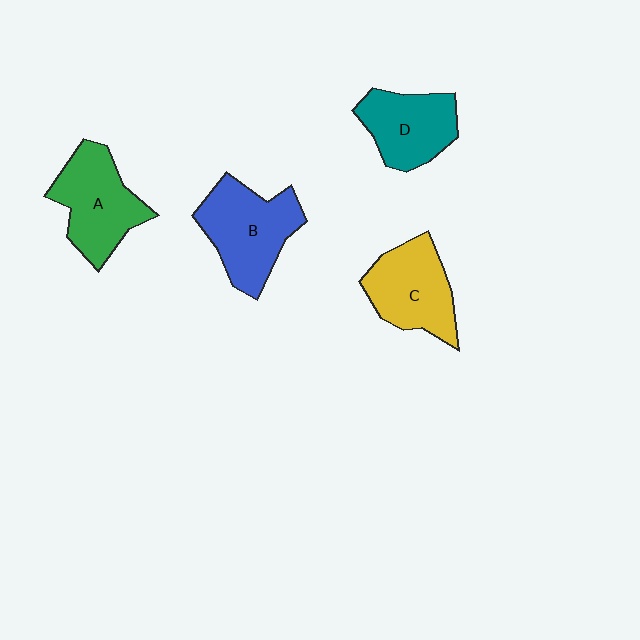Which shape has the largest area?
Shape B (blue).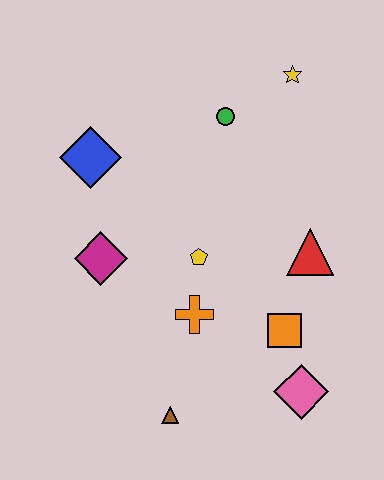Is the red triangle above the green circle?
No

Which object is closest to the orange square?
The pink diamond is closest to the orange square.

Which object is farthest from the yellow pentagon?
The yellow star is farthest from the yellow pentagon.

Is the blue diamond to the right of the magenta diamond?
No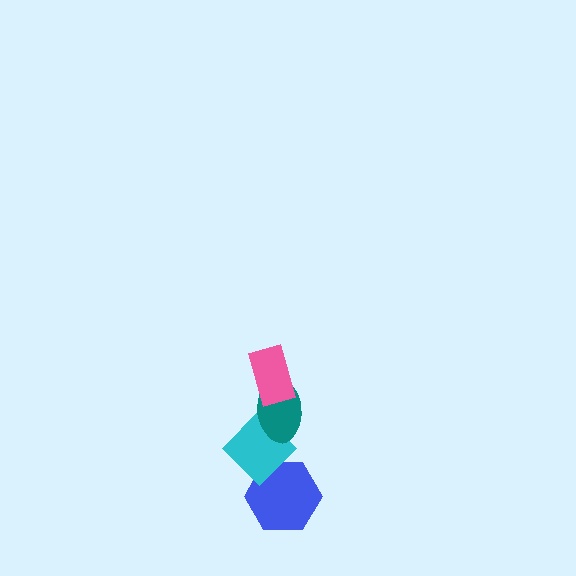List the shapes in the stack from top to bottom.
From top to bottom: the pink rectangle, the teal ellipse, the cyan diamond, the blue hexagon.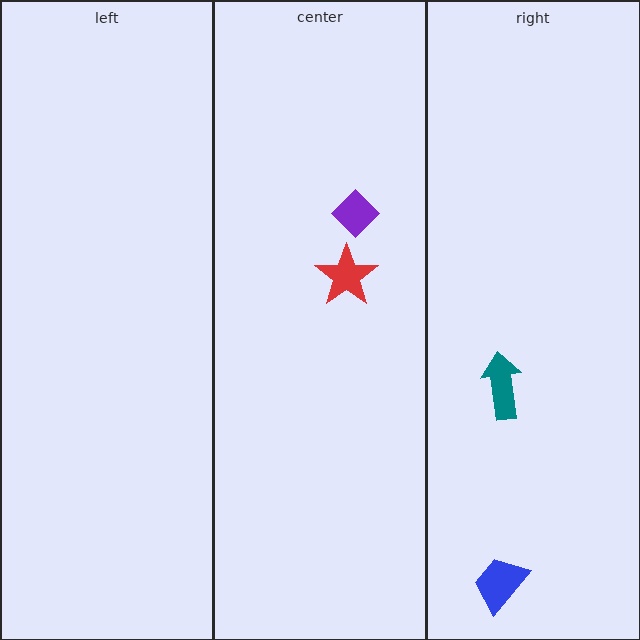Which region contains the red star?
The center region.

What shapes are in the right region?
The blue trapezoid, the teal arrow.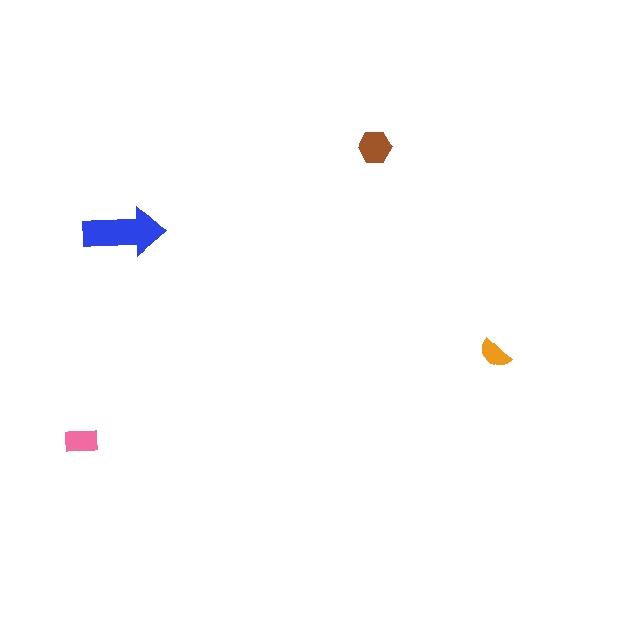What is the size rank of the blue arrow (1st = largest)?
1st.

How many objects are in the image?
There are 4 objects in the image.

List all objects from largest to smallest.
The blue arrow, the brown hexagon, the pink rectangle, the orange semicircle.